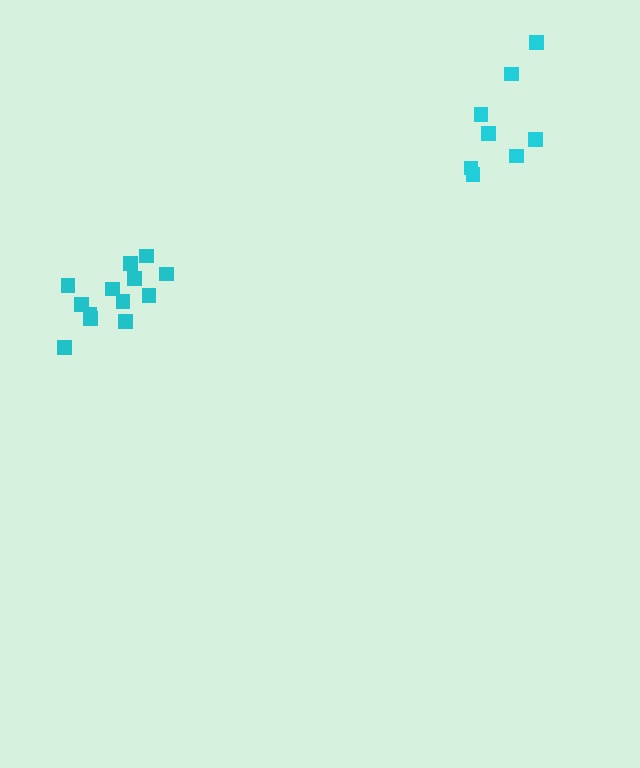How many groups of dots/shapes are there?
There are 2 groups.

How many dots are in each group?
Group 1: 8 dots, Group 2: 13 dots (21 total).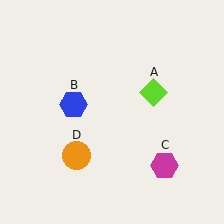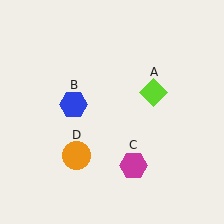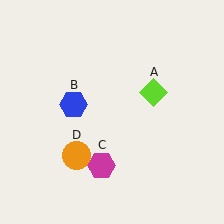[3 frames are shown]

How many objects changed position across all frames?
1 object changed position: magenta hexagon (object C).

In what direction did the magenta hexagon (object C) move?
The magenta hexagon (object C) moved left.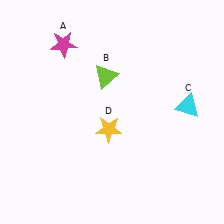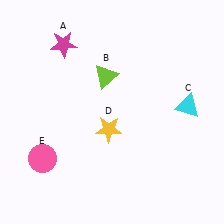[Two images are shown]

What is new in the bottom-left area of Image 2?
A pink circle (E) was added in the bottom-left area of Image 2.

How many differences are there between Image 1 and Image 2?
There is 1 difference between the two images.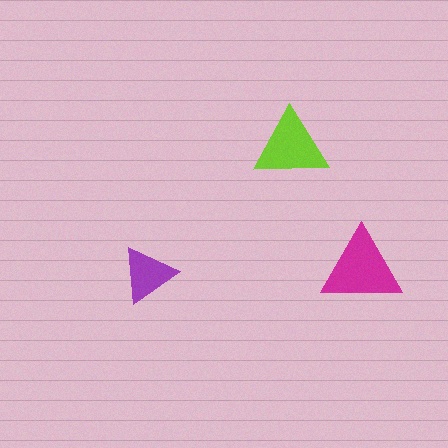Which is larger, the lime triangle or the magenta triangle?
The magenta one.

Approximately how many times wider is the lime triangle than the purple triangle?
About 1.5 times wider.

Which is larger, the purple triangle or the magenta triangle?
The magenta one.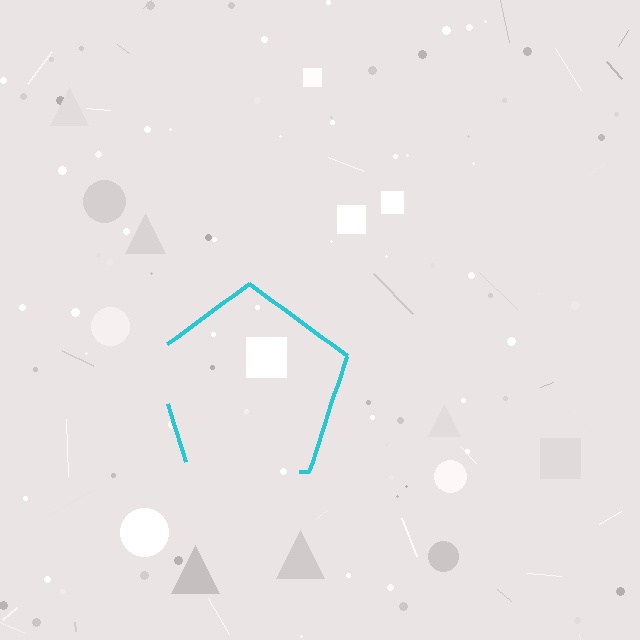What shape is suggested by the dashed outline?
The dashed outline suggests a pentagon.